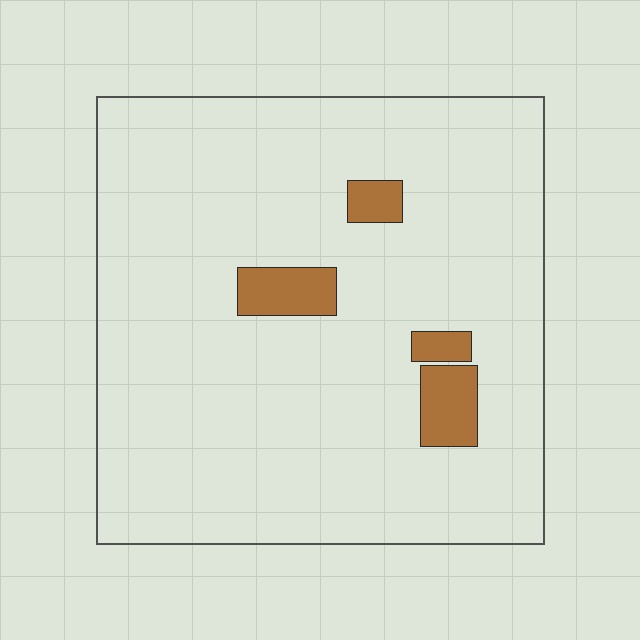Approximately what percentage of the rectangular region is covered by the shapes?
Approximately 5%.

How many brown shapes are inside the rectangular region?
4.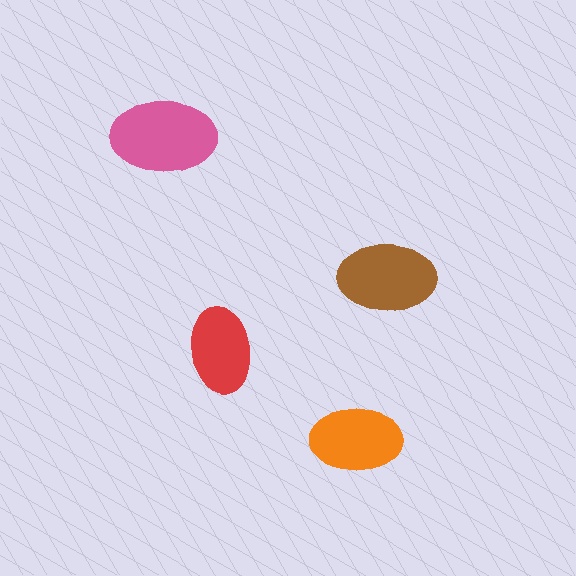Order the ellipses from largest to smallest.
the pink one, the brown one, the orange one, the red one.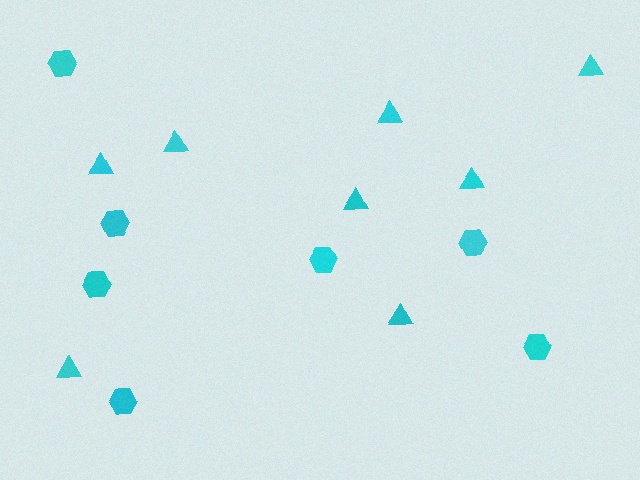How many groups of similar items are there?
There are 2 groups: one group of hexagons (7) and one group of triangles (8).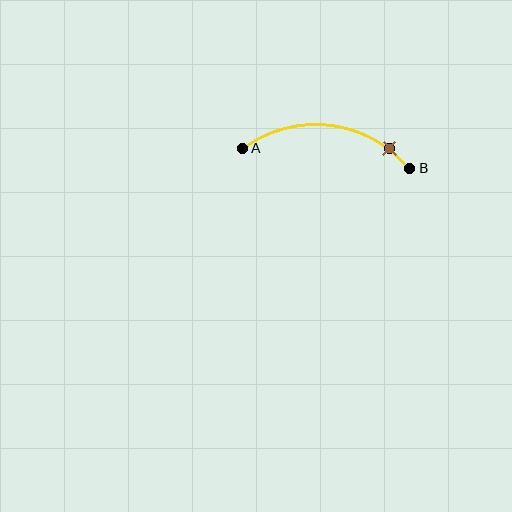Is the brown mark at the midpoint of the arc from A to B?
No. The brown mark lies on the arc but is closer to endpoint B. The arc midpoint would be at the point on the curve equidistant along the arc from both A and B.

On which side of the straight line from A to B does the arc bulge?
The arc bulges above the straight line connecting A and B.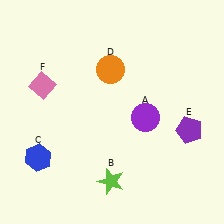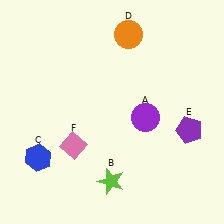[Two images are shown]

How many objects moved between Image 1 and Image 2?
2 objects moved between the two images.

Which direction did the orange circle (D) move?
The orange circle (D) moved up.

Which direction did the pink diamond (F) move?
The pink diamond (F) moved down.